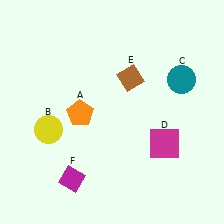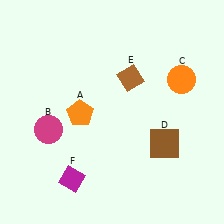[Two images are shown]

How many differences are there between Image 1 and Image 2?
There are 3 differences between the two images.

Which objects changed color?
B changed from yellow to magenta. C changed from teal to orange. D changed from magenta to brown.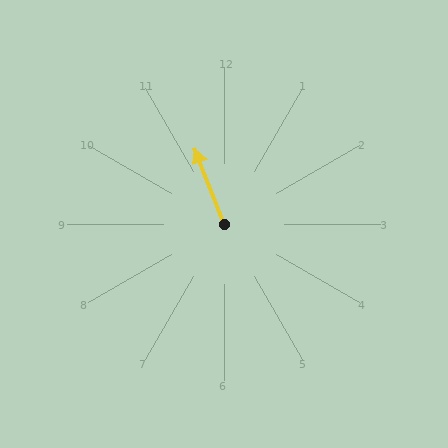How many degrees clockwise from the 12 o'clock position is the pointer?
Approximately 339 degrees.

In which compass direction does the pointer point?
North.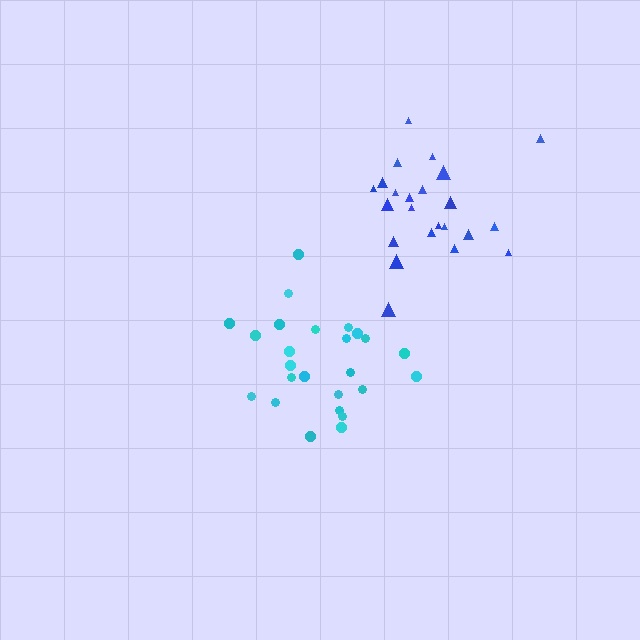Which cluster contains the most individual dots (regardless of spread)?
Cyan (25).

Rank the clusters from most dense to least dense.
blue, cyan.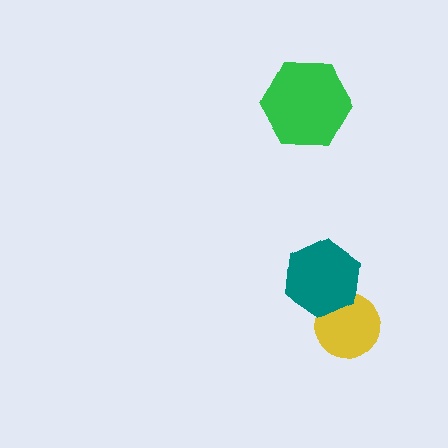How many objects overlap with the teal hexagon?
1 object overlaps with the teal hexagon.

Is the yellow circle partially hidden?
Yes, it is partially covered by another shape.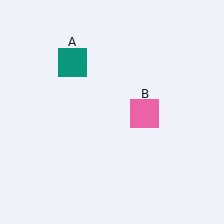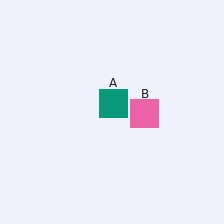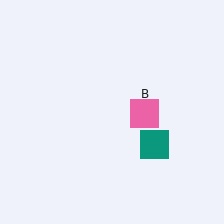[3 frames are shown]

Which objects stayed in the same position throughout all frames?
Pink square (object B) remained stationary.